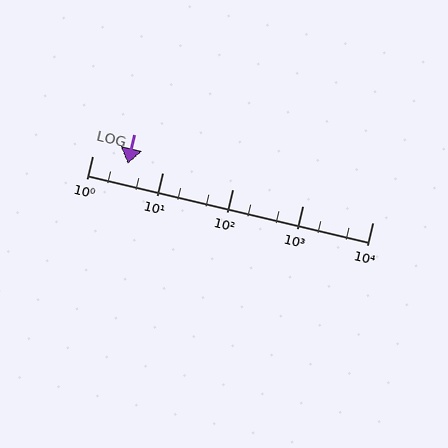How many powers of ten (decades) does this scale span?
The scale spans 4 decades, from 1 to 10000.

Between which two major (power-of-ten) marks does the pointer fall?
The pointer is between 1 and 10.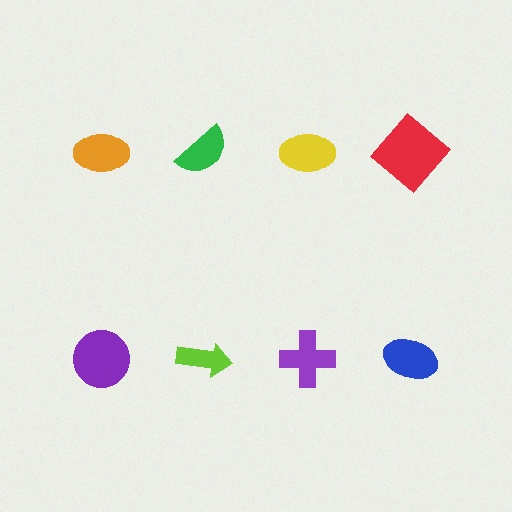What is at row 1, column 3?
A yellow ellipse.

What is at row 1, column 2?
A green semicircle.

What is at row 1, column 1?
An orange ellipse.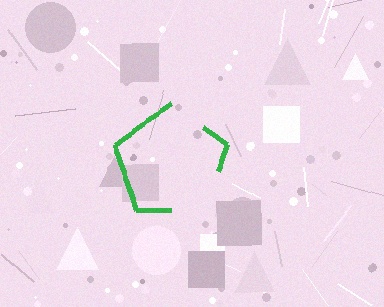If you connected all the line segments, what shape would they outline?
They would outline a pentagon.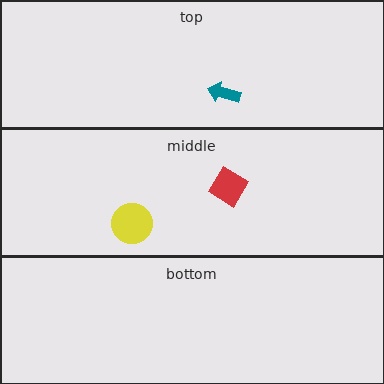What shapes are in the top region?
The teal arrow.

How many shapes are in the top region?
1.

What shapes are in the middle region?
The yellow circle, the red diamond.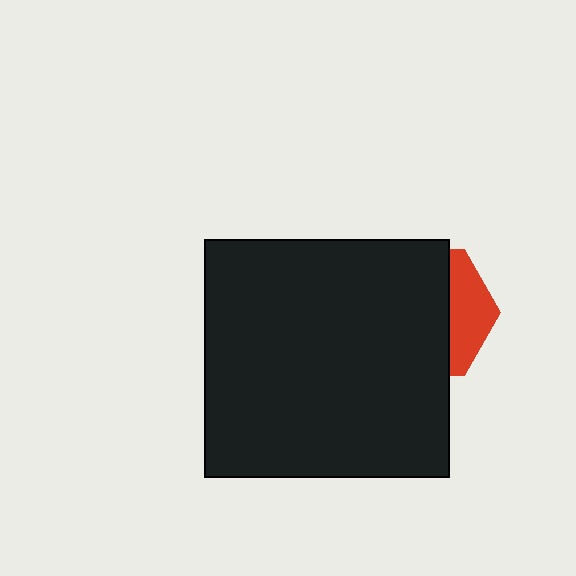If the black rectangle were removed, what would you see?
You would see the complete red hexagon.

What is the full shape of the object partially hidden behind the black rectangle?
The partially hidden object is a red hexagon.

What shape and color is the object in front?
The object in front is a black rectangle.